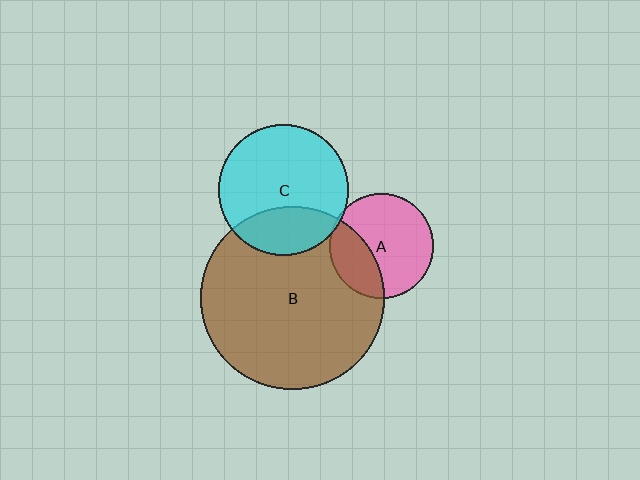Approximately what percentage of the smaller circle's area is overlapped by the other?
Approximately 30%.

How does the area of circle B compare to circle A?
Approximately 3.1 times.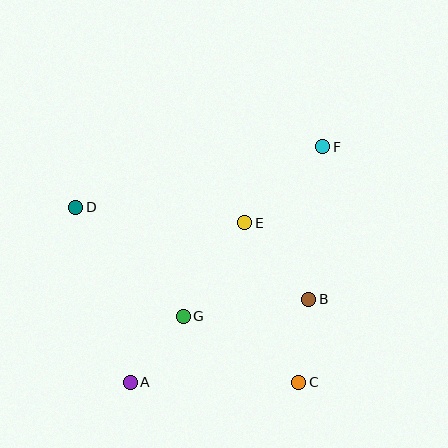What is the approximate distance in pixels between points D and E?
The distance between D and E is approximately 170 pixels.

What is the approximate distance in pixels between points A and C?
The distance between A and C is approximately 168 pixels.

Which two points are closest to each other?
Points B and C are closest to each other.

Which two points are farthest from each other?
Points A and F are farthest from each other.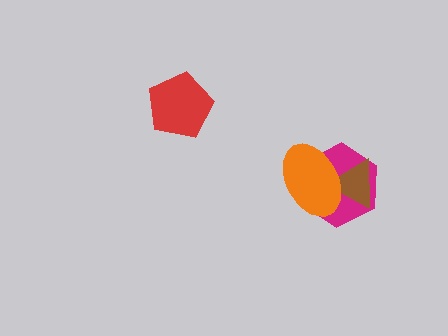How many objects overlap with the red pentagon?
0 objects overlap with the red pentagon.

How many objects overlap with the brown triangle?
2 objects overlap with the brown triangle.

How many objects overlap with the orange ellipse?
2 objects overlap with the orange ellipse.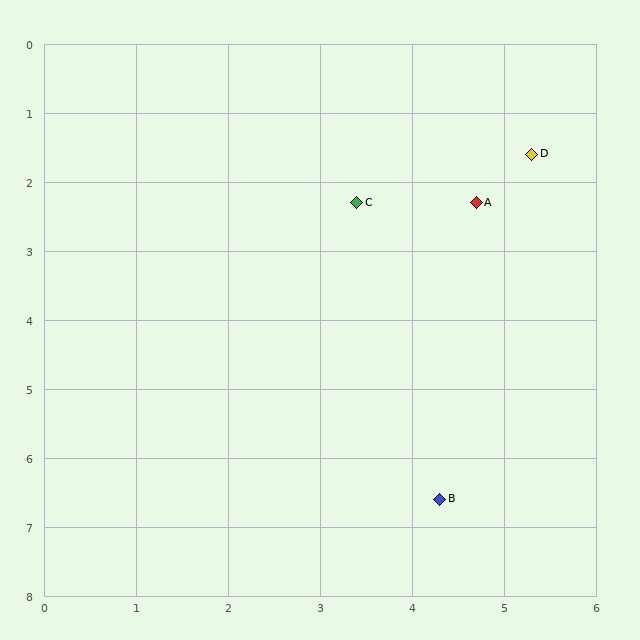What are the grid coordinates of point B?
Point B is at approximately (4.3, 6.6).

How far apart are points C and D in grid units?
Points C and D are about 2.0 grid units apart.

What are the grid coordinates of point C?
Point C is at approximately (3.4, 2.3).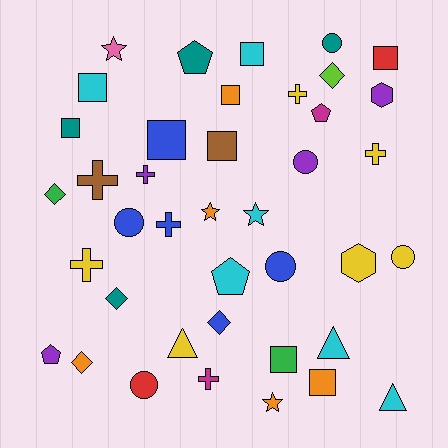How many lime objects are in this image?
There is 1 lime object.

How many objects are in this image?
There are 40 objects.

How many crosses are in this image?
There are 7 crosses.